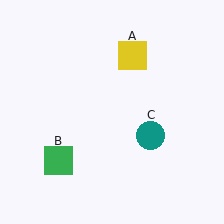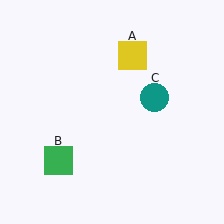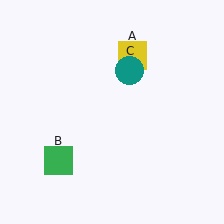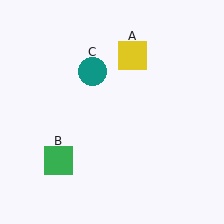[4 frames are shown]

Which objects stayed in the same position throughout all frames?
Yellow square (object A) and green square (object B) remained stationary.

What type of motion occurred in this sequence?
The teal circle (object C) rotated counterclockwise around the center of the scene.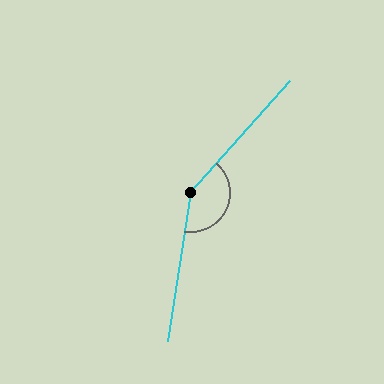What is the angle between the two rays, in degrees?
Approximately 147 degrees.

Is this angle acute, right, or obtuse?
It is obtuse.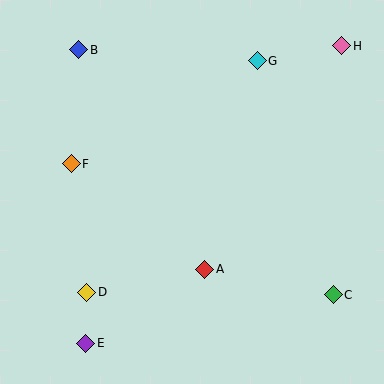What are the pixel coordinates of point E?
Point E is at (86, 343).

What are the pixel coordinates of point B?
Point B is at (79, 50).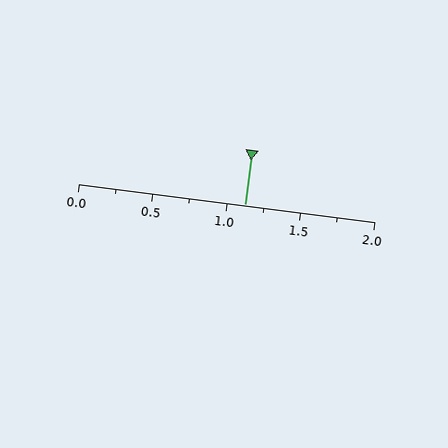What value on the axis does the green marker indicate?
The marker indicates approximately 1.12.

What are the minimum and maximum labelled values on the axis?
The axis runs from 0.0 to 2.0.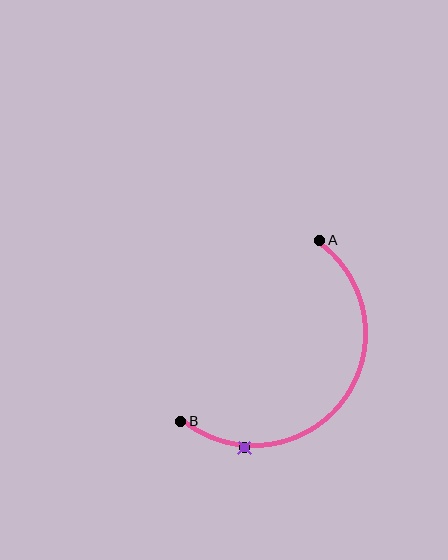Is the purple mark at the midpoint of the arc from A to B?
No. The purple mark lies on the arc but is closer to endpoint B. The arc midpoint would be at the point on the curve equidistant along the arc from both A and B.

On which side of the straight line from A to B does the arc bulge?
The arc bulges below and to the right of the straight line connecting A and B.